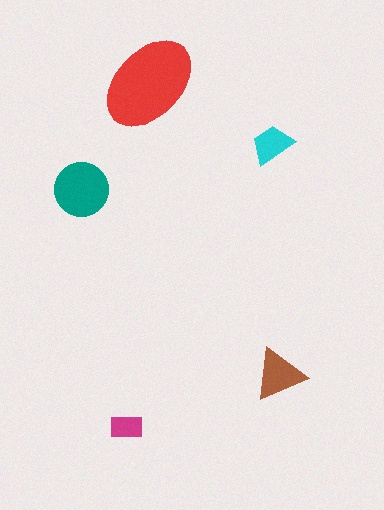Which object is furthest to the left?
The teal circle is leftmost.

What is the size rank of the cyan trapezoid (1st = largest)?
4th.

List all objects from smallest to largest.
The magenta rectangle, the cyan trapezoid, the brown triangle, the teal circle, the red ellipse.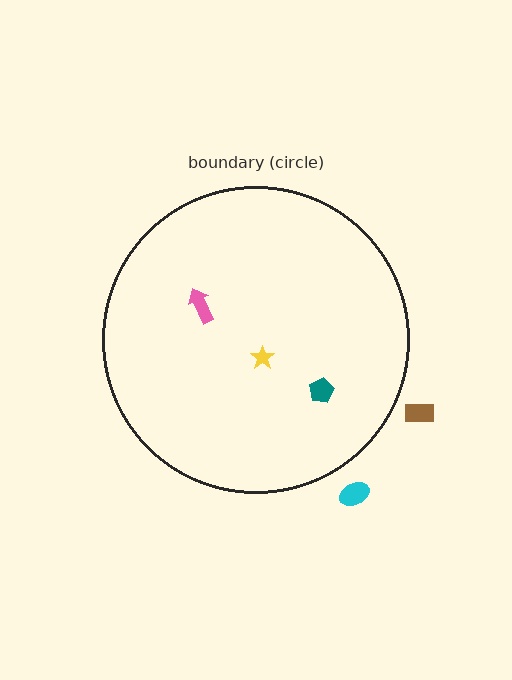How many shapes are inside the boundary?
3 inside, 2 outside.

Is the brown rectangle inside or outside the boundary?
Outside.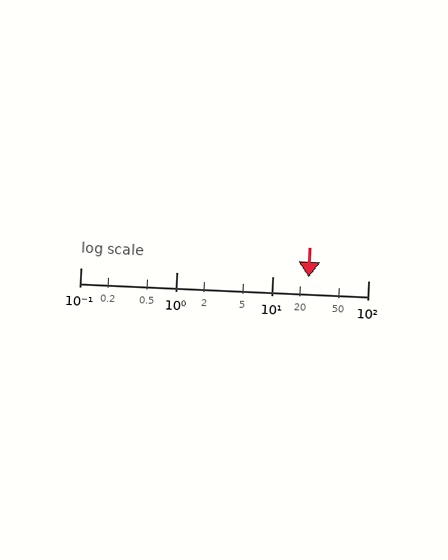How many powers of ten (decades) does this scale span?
The scale spans 3 decades, from 0.1 to 100.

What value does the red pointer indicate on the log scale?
The pointer indicates approximately 24.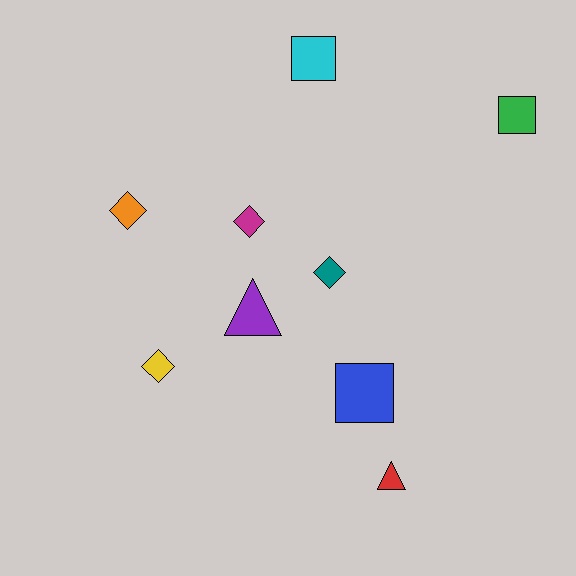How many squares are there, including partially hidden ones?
There are 3 squares.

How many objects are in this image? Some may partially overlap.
There are 9 objects.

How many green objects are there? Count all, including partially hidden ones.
There is 1 green object.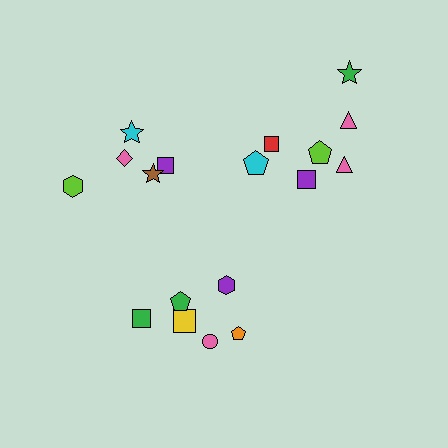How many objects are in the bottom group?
There are 6 objects.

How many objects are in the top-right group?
There are 7 objects.